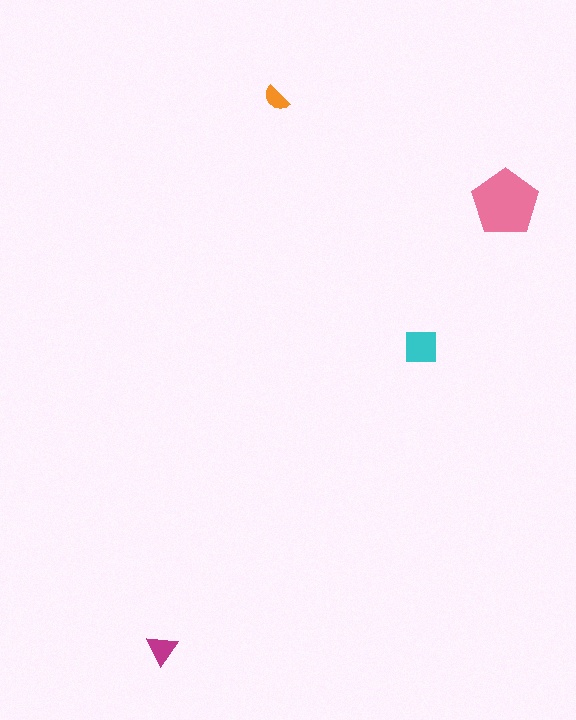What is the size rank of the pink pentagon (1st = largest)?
1st.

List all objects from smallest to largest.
The orange semicircle, the magenta triangle, the cyan square, the pink pentagon.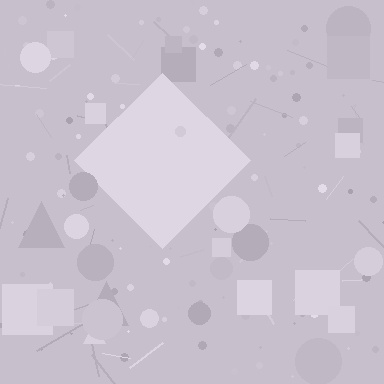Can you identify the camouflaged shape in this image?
The camouflaged shape is a diamond.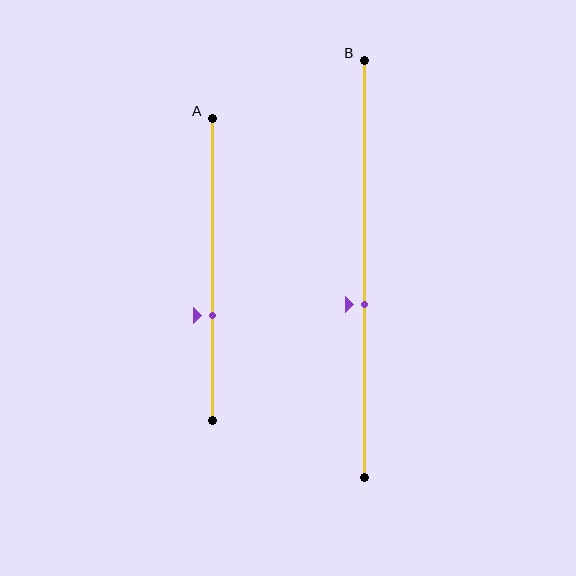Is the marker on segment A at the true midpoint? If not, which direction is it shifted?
No, the marker on segment A is shifted downward by about 15% of the segment length.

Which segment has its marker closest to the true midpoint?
Segment B has its marker closest to the true midpoint.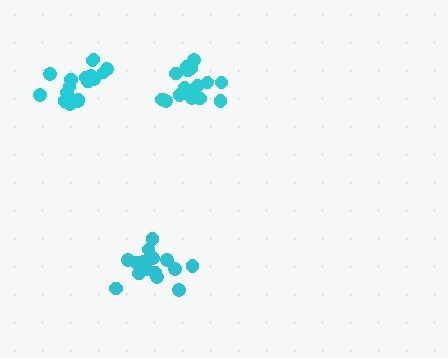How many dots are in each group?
Group 1: 18 dots, Group 2: 19 dots, Group 3: 17 dots (54 total).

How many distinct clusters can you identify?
There are 3 distinct clusters.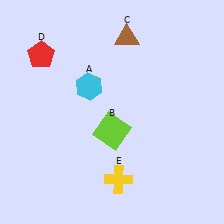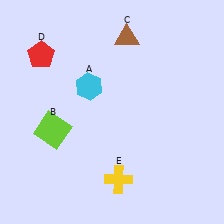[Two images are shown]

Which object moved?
The lime square (B) moved left.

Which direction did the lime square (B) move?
The lime square (B) moved left.